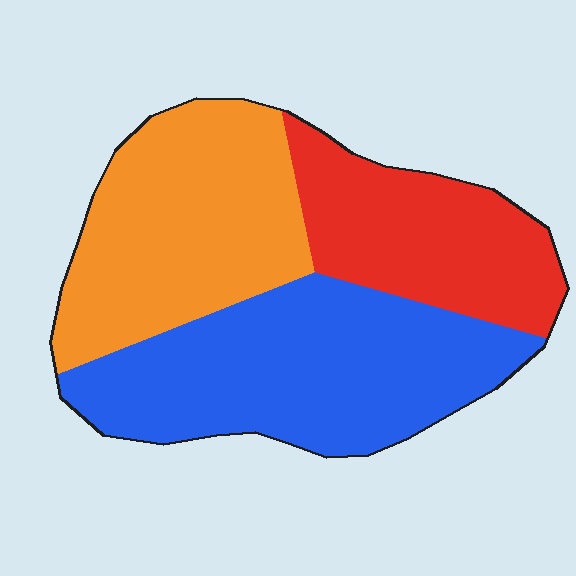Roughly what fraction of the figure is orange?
Orange covers about 35% of the figure.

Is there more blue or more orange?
Blue.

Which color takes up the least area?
Red, at roughly 25%.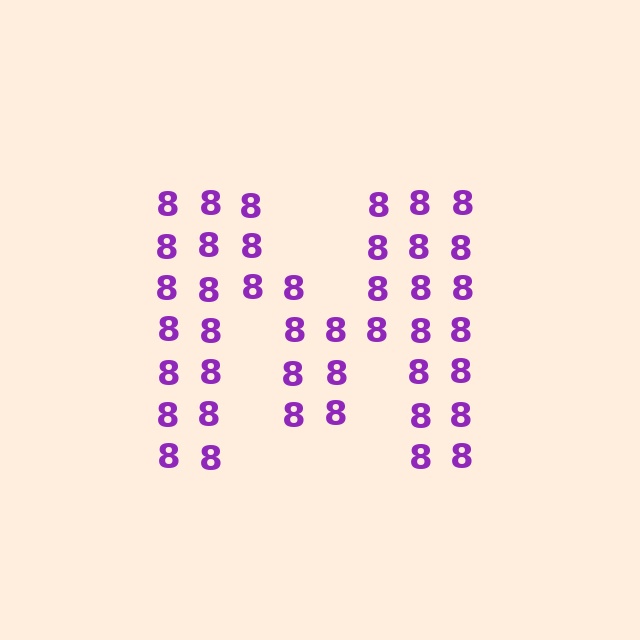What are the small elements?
The small elements are digit 8's.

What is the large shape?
The large shape is the letter M.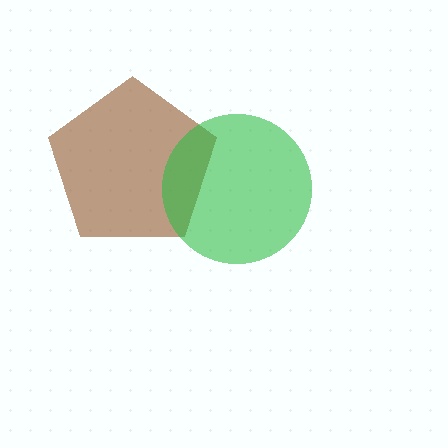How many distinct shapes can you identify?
There are 2 distinct shapes: a brown pentagon, a green circle.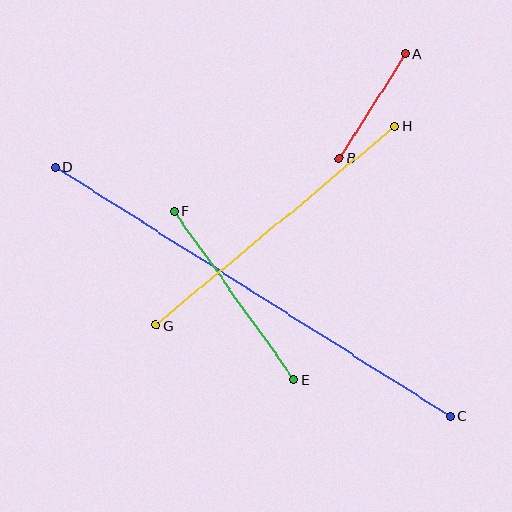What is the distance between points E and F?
The distance is approximately 207 pixels.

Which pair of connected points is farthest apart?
Points C and D are farthest apart.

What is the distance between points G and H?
The distance is approximately 311 pixels.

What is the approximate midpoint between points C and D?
The midpoint is at approximately (253, 291) pixels.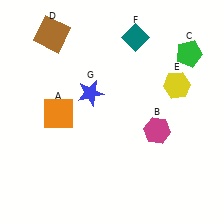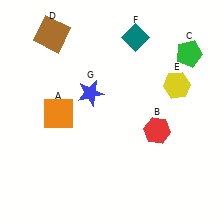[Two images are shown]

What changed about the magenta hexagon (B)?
In Image 1, B is magenta. In Image 2, it changed to red.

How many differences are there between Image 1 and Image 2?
There is 1 difference between the two images.